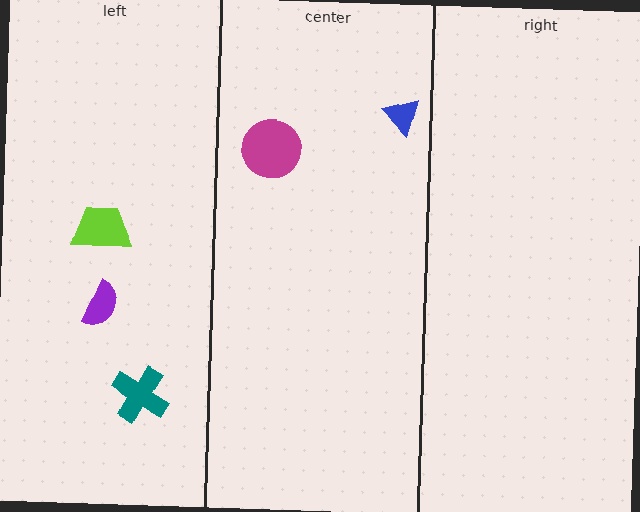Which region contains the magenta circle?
The center region.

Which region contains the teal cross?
The left region.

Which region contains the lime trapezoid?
The left region.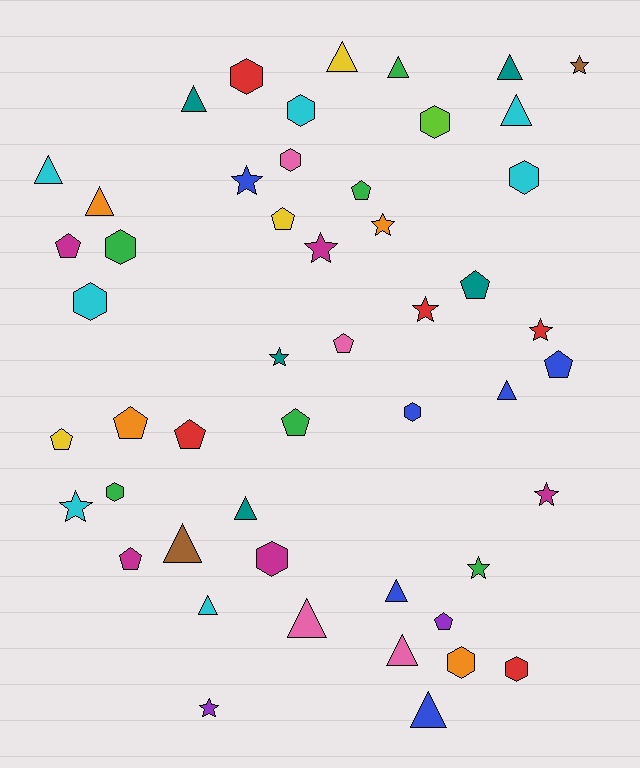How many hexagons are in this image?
There are 12 hexagons.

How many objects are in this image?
There are 50 objects.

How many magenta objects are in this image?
There are 5 magenta objects.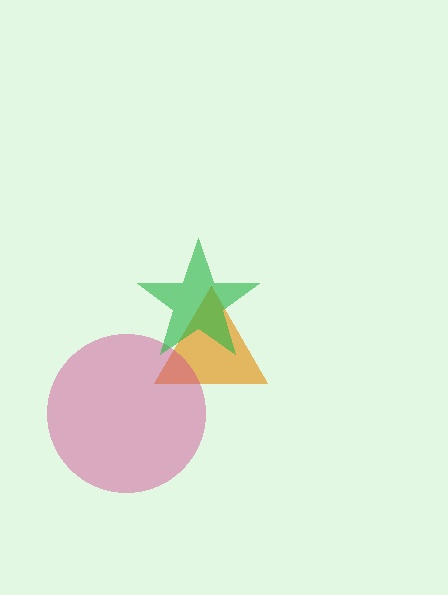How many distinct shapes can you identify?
There are 3 distinct shapes: an orange triangle, a magenta circle, a green star.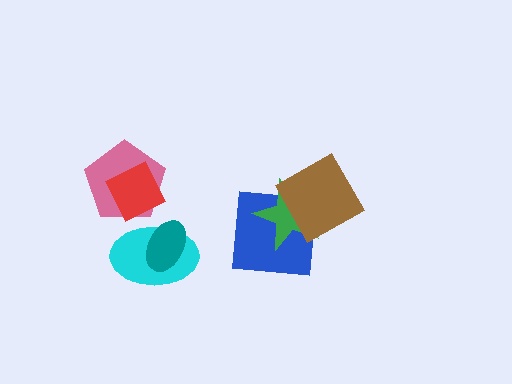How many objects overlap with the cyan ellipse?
2 objects overlap with the cyan ellipse.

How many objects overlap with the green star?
2 objects overlap with the green star.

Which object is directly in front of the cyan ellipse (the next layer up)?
The red diamond is directly in front of the cyan ellipse.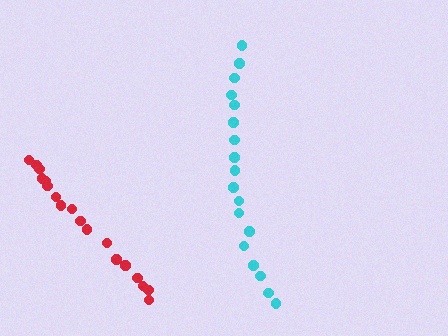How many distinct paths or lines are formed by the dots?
There are 2 distinct paths.